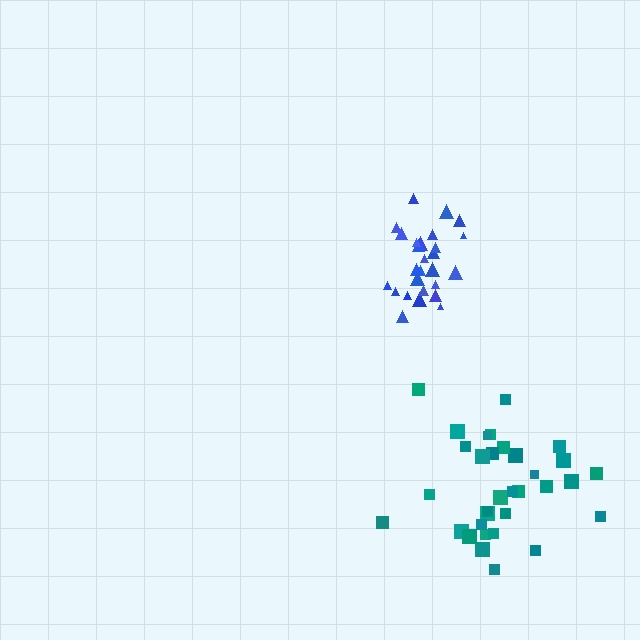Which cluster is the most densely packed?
Blue.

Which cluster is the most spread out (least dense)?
Teal.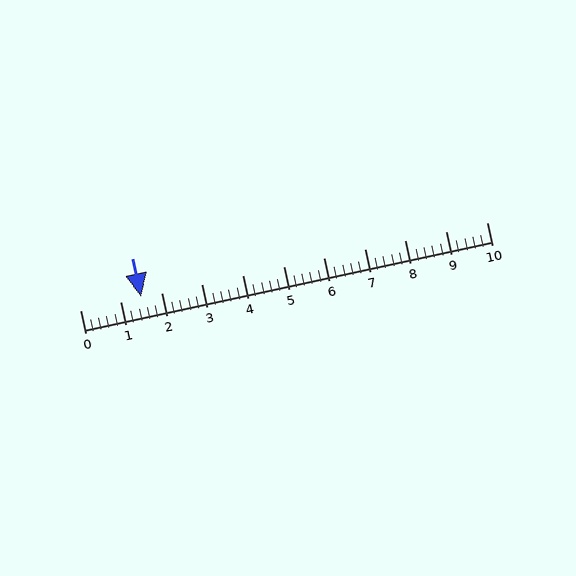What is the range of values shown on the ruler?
The ruler shows values from 0 to 10.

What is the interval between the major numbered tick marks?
The major tick marks are spaced 1 units apart.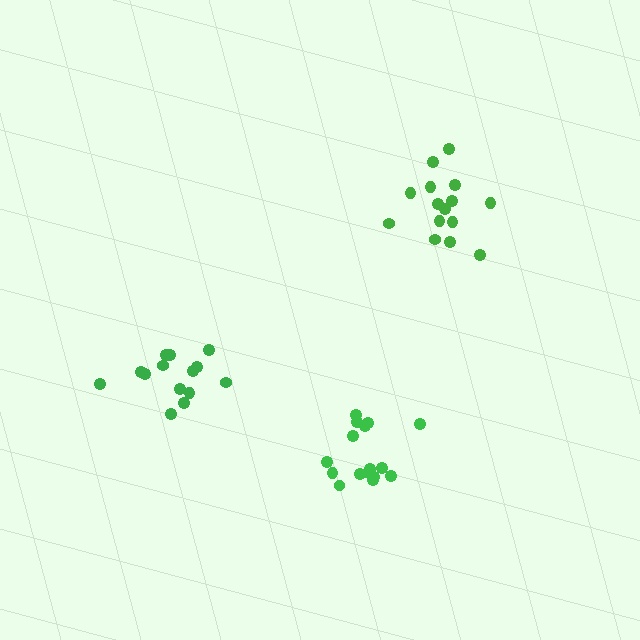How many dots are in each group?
Group 1: 16 dots, Group 2: 15 dots, Group 3: 14 dots (45 total).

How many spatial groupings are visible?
There are 3 spatial groupings.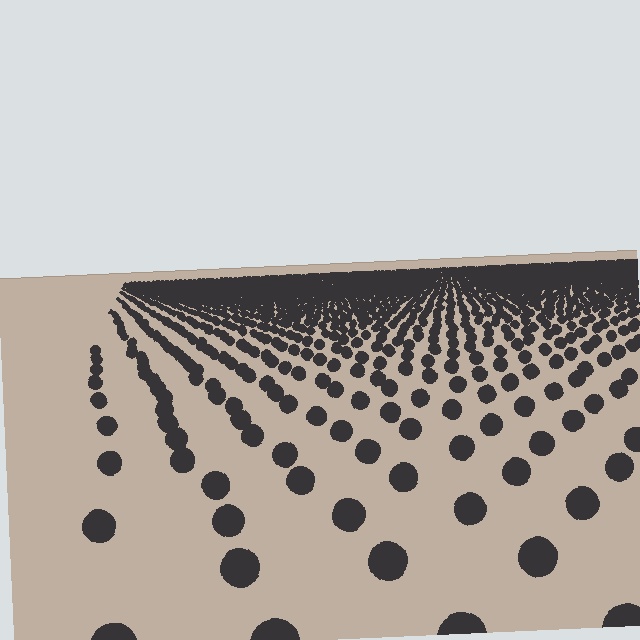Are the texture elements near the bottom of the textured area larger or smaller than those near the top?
Larger. Near the bottom, elements are closer to the viewer and appear at a bigger on-screen size.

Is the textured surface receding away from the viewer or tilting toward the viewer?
The surface is receding away from the viewer. Texture elements get smaller and denser toward the top.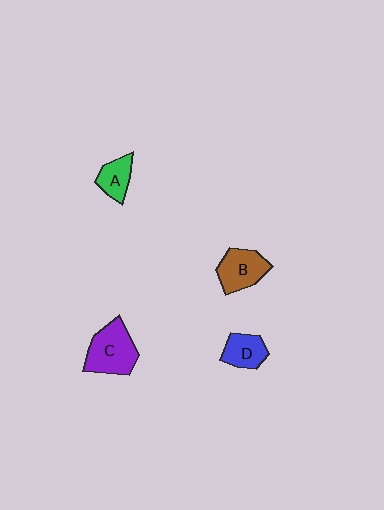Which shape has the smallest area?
Shape A (green).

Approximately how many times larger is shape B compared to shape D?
Approximately 1.3 times.